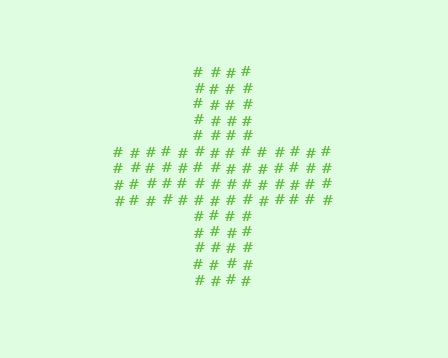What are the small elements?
The small elements are hash symbols.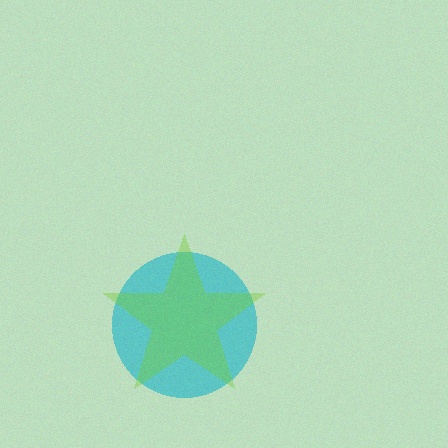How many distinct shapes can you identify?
There are 2 distinct shapes: a cyan circle, a lime star.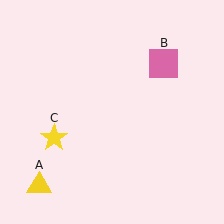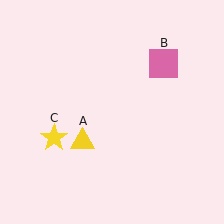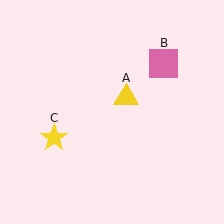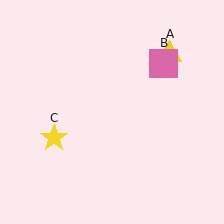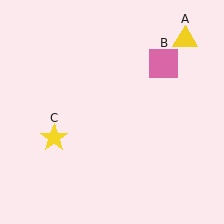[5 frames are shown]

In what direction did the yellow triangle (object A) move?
The yellow triangle (object A) moved up and to the right.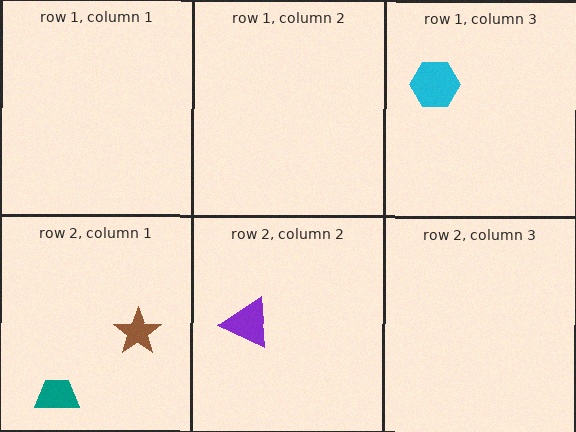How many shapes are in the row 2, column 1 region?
2.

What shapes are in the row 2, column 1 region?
The brown star, the teal trapezoid.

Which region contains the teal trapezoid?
The row 2, column 1 region.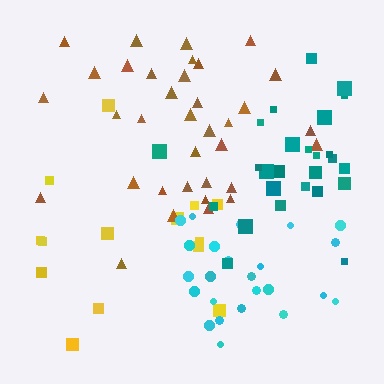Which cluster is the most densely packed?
Brown.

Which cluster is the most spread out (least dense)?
Yellow.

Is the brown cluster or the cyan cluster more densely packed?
Brown.